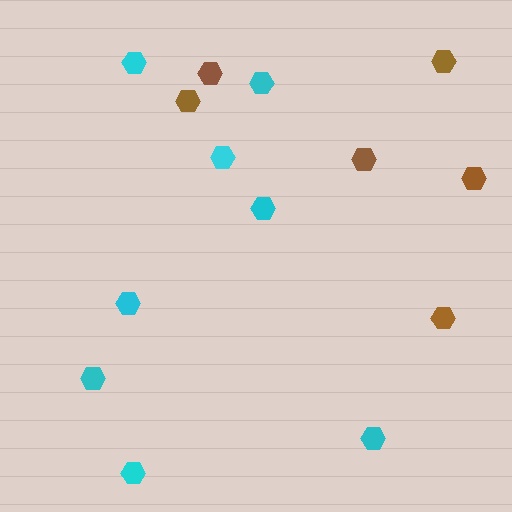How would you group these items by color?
There are 2 groups: one group of cyan hexagons (8) and one group of brown hexagons (6).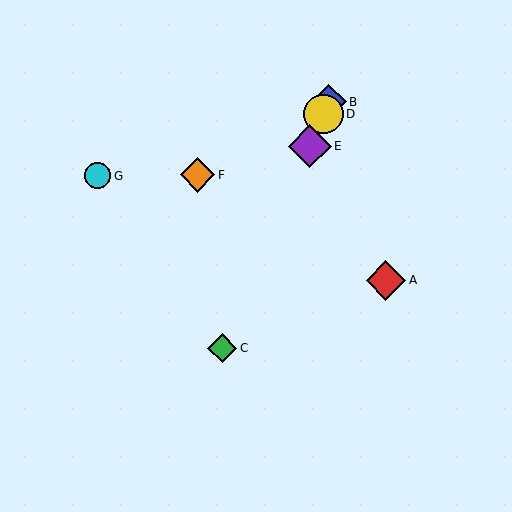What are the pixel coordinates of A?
Object A is at (386, 280).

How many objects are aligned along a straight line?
4 objects (B, C, D, E) are aligned along a straight line.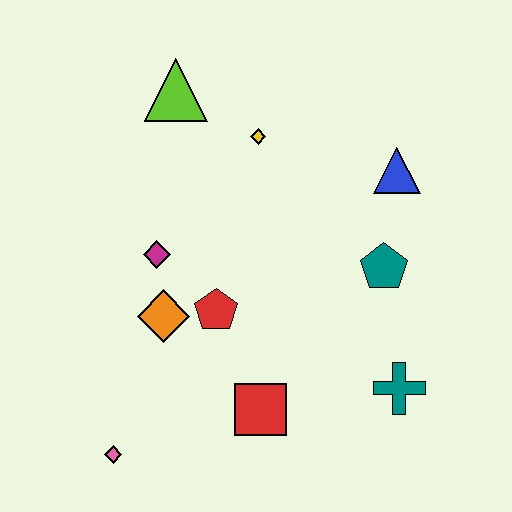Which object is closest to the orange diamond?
The red pentagon is closest to the orange diamond.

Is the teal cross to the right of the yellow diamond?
Yes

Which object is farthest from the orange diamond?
The blue triangle is farthest from the orange diamond.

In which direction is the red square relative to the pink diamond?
The red square is to the right of the pink diamond.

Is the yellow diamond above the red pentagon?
Yes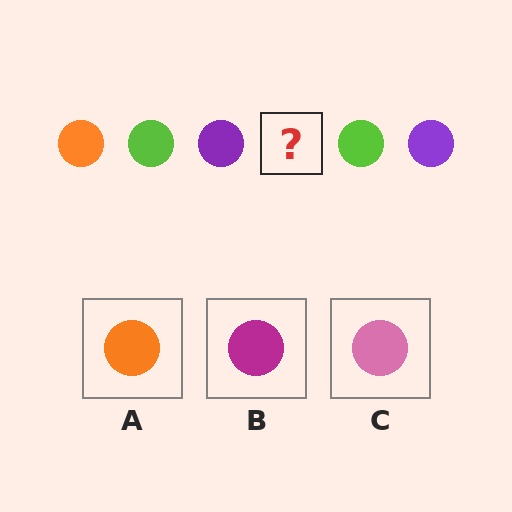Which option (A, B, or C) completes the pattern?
A.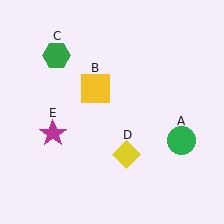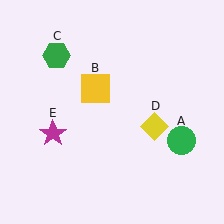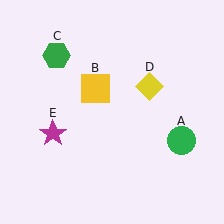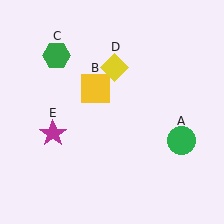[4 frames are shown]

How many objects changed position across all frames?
1 object changed position: yellow diamond (object D).